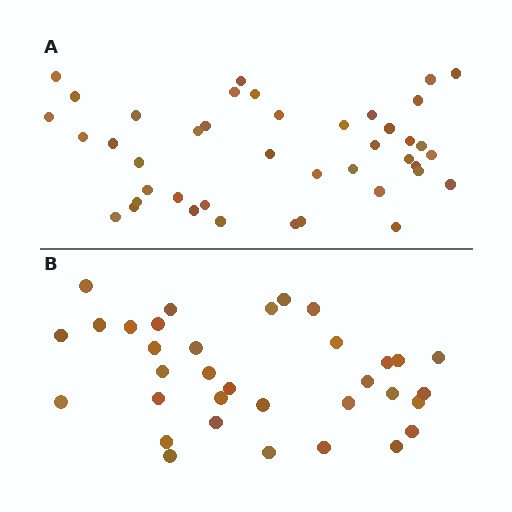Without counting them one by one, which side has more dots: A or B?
Region A (the top region) has more dots.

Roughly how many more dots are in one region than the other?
Region A has roughly 8 or so more dots than region B.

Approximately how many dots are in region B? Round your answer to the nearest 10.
About 30 dots. (The exact count is 34, which rounds to 30.)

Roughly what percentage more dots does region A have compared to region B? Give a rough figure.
About 25% more.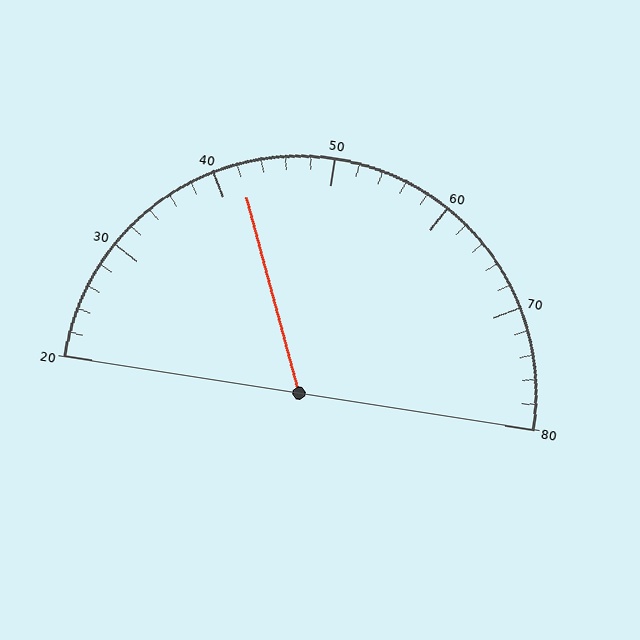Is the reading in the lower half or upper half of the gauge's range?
The reading is in the lower half of the range (20 to 80).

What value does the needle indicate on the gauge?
The needle indicates approximately 42.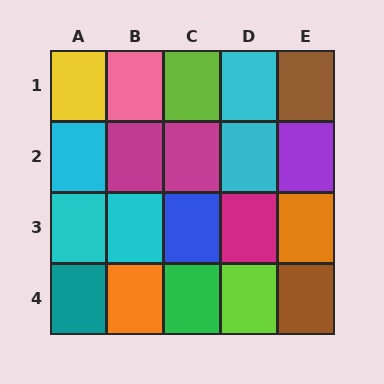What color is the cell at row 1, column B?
Pink.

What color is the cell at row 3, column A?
Cyan.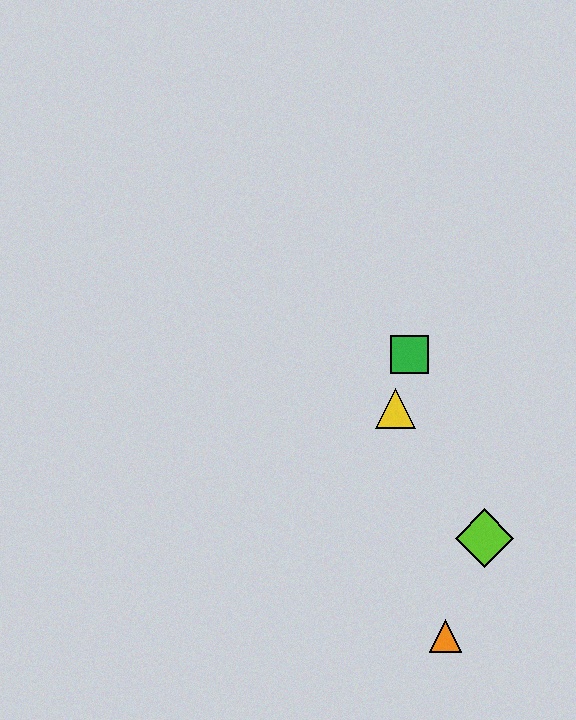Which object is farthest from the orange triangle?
The green square is farthest from the orange triangle.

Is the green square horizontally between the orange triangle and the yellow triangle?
Yes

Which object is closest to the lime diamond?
The orange triangle is closest to the lime diamond.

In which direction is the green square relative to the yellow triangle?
The green square is above the yellow triangle.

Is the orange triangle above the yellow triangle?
No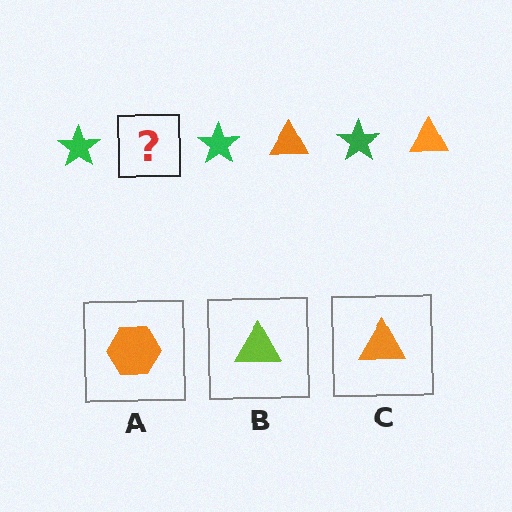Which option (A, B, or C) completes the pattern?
C.